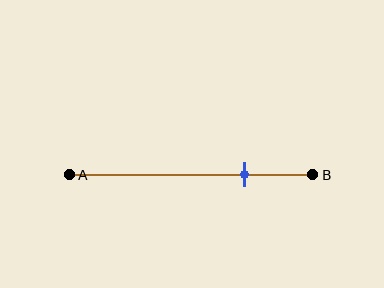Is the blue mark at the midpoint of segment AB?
No, the mark is at about 70% from A, not at the 50% midpoint.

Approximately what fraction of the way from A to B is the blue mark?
The blue mark is approximately 70% of the way from A to B.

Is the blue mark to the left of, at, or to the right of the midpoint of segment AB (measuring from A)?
The blue mark is to the right of the midpoint of segment AB.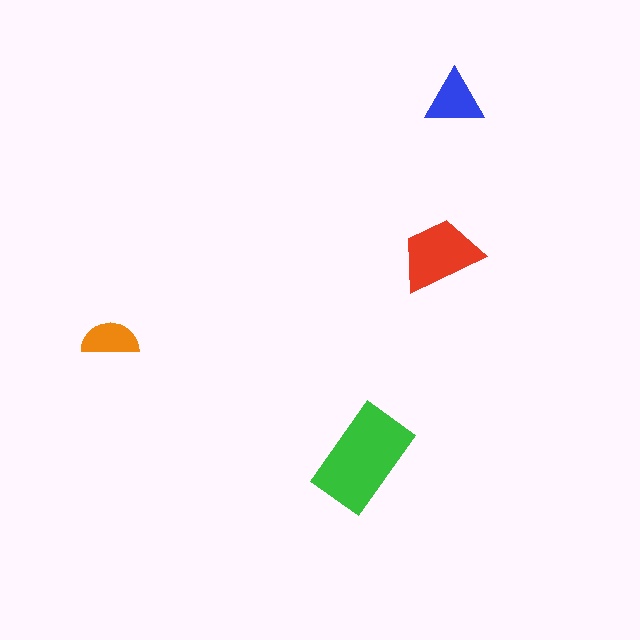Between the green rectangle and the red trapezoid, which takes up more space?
The green rectangle.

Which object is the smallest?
The orange semicircle.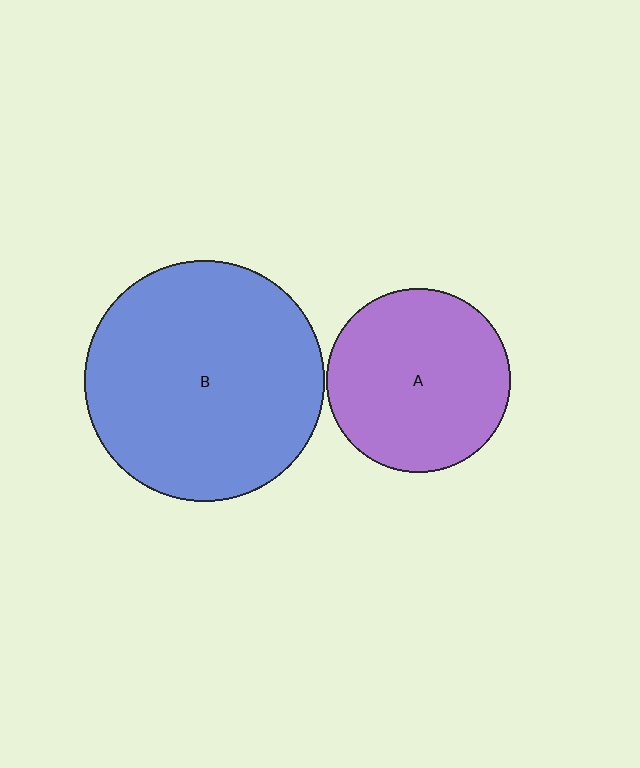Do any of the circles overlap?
No, none of the circles overlap.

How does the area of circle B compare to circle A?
Approximately 1.7 times.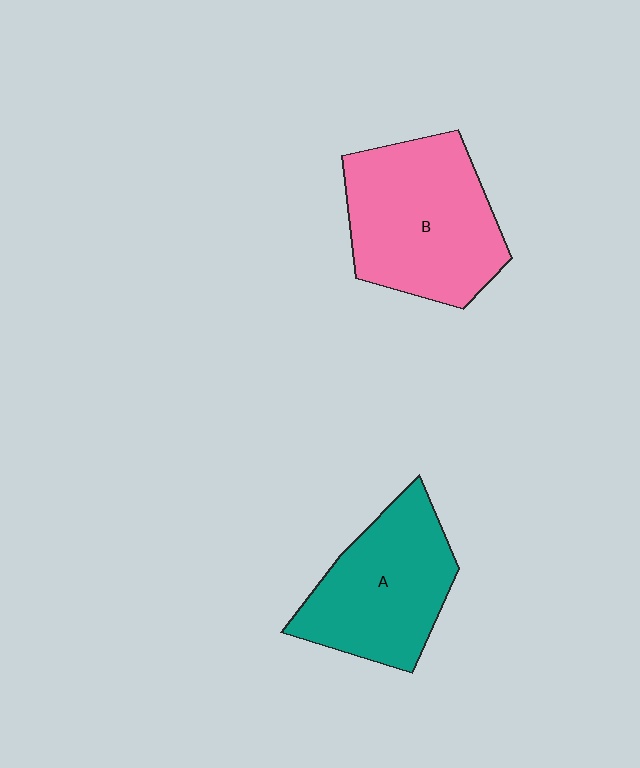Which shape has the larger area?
Shape B (pink).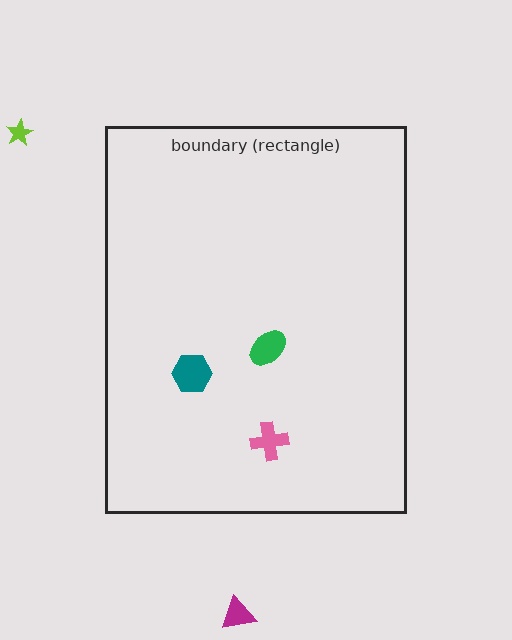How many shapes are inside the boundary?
3 inside, 2 outside.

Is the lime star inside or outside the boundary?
Outside.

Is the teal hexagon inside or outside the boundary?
Inside.